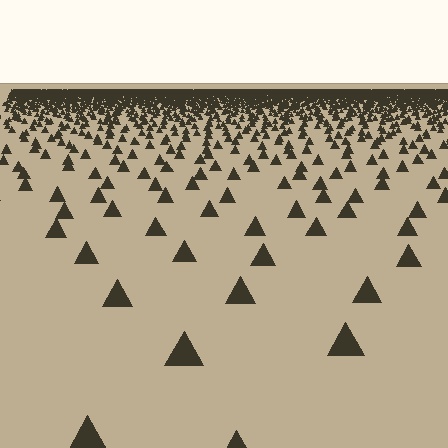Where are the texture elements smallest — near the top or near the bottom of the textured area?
Near the top.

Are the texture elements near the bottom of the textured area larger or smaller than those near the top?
Larger. Near the bottom, elements are closer to the viewer and appear at a bigger on-screen size.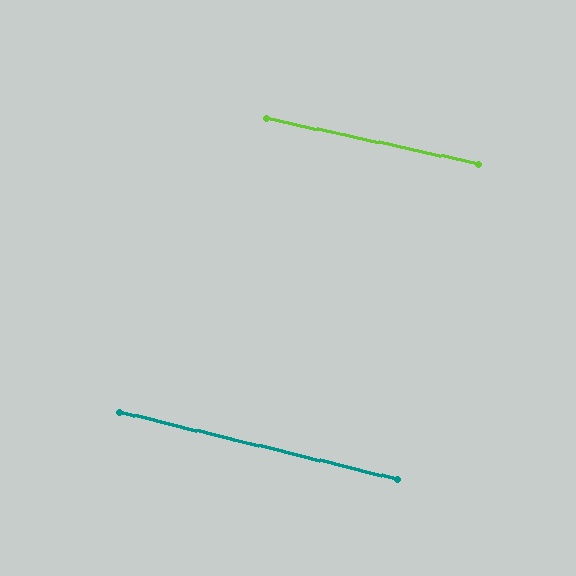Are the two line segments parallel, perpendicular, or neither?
Parallel — their directions differ by only 1.3°.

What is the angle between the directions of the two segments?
Approximately 1 degree.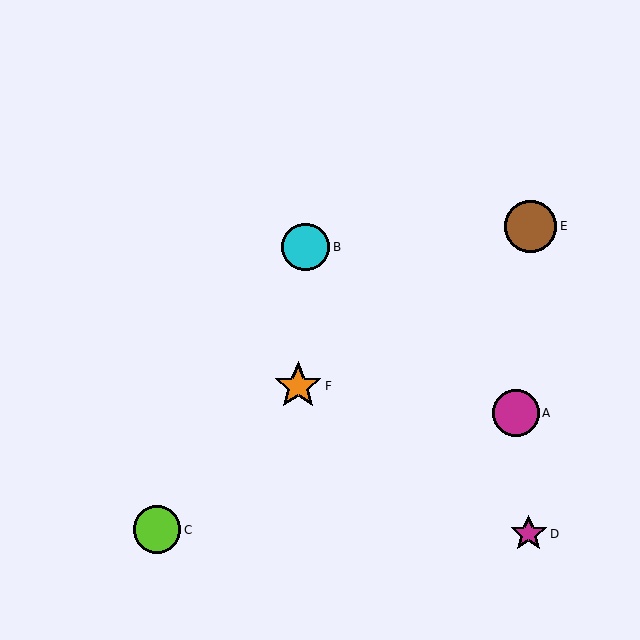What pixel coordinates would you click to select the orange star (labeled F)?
Click at (298, 386) to select the orange star F.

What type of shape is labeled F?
Shape F is an orange star.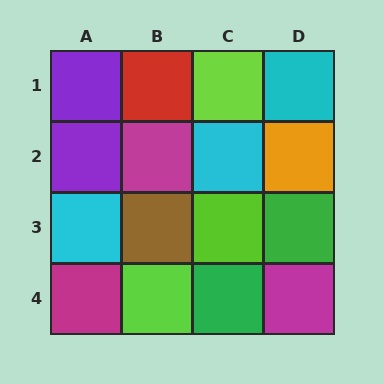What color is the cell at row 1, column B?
Red.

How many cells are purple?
2 cells are purple.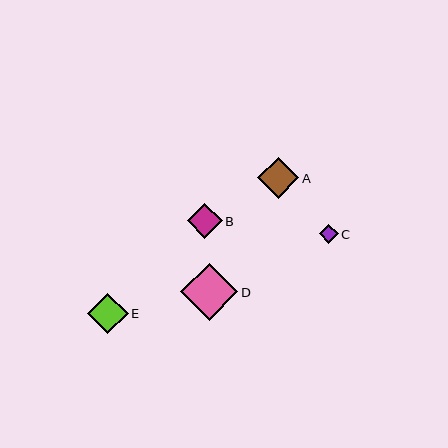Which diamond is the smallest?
Diamond C is the smallest with a size of approximately 19 pixels.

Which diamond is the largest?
Diamond D is the largest with a size of approximately 57 pixels.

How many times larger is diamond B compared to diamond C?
Diamond B is approximately 1.9 times the size of diamond C.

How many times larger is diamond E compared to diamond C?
Diamond E is approximately 2.2 times the size of diamond C.